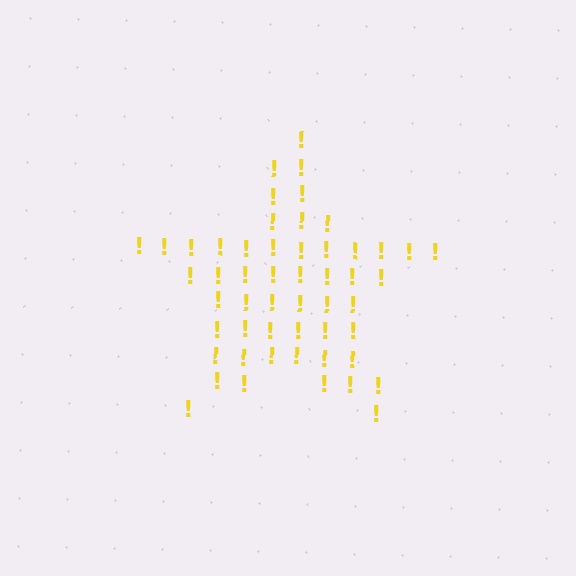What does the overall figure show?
The overall figure shows a star.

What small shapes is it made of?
It is made of small exclamation marks.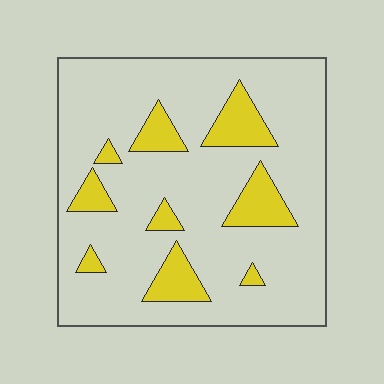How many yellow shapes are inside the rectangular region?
9.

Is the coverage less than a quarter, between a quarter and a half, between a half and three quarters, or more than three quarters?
Less than a quarter.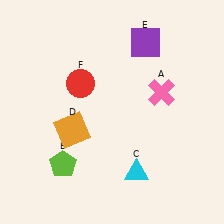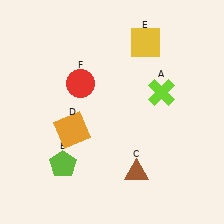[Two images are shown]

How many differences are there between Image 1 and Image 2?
There are 3 differences between the two images.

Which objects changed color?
A changed from pink to lime. C changed from cyan to brown. E changed from purple to yellow.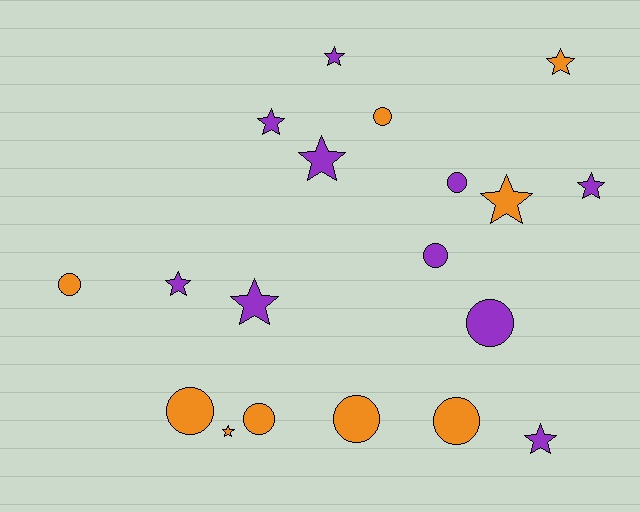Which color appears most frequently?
Purple, with 10 objects.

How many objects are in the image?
There are 19 objects.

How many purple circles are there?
There are 3 purple circles.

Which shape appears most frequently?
Star, with 10 objects.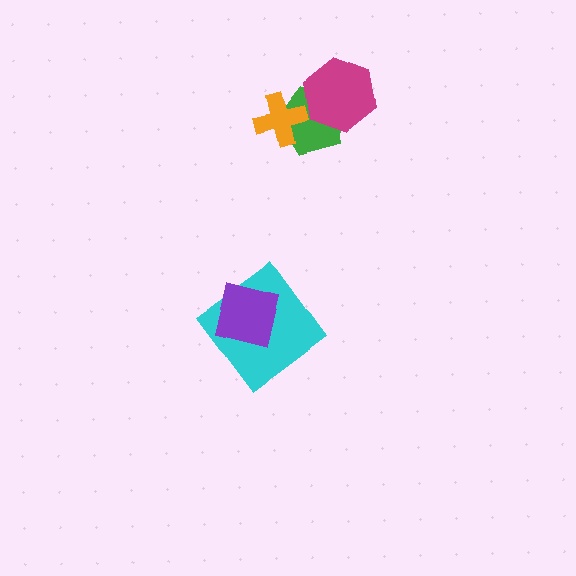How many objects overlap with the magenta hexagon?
1 object overlaps with the magenta hexagon.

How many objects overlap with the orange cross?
1 object overlaps with the orange cross.